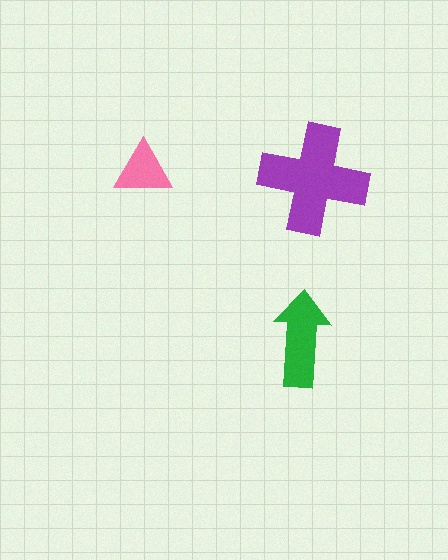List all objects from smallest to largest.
The pink triangle, the green arrow, the purple cross.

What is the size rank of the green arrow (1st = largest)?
2nd.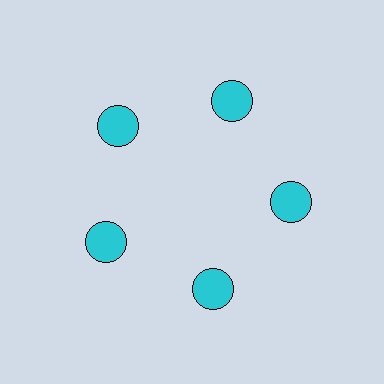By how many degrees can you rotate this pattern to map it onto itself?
The pattern maps onto itself every 72 degrees of rotation.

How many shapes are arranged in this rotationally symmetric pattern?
There are 5 shapes, arranged in 5 groups of 1.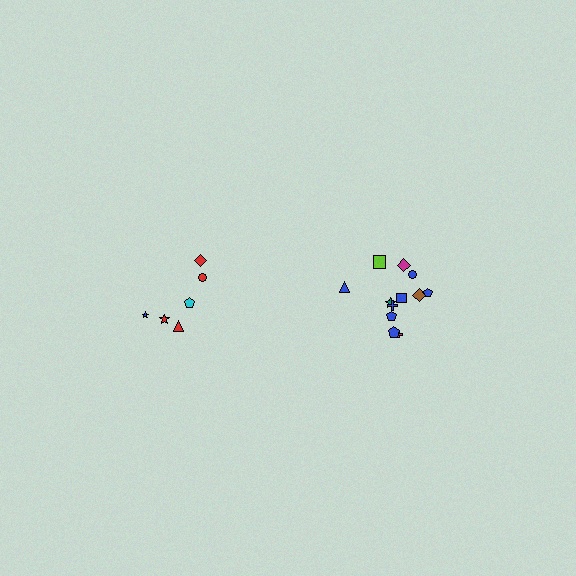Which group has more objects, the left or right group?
The right group.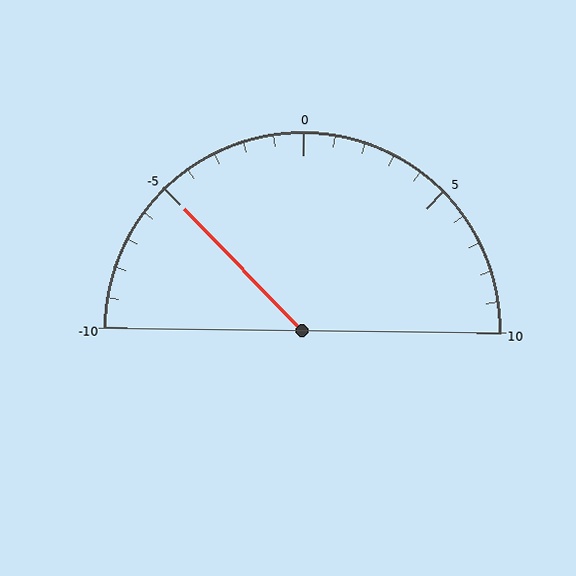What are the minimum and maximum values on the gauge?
The gauge ranges from -10 to 10.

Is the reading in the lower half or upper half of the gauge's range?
The reading is in the lower half of the range (-10 to 10).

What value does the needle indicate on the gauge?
The needle indicates approximately -5.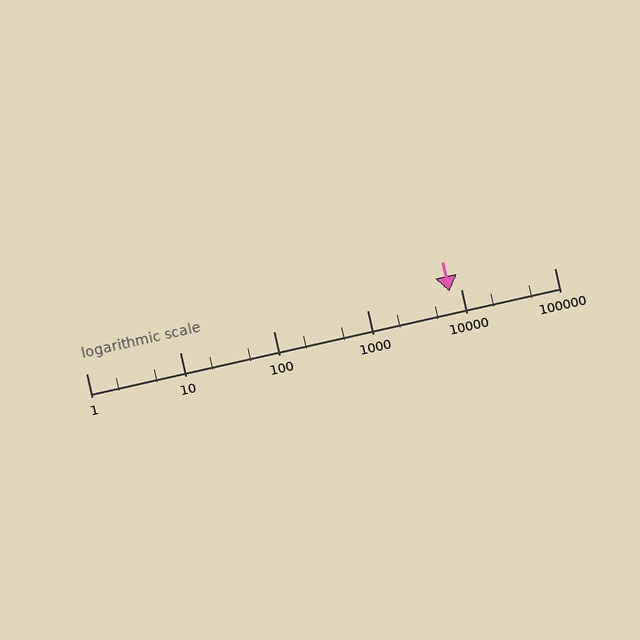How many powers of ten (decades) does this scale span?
The scale spans 5 decades, from 1 to 100000.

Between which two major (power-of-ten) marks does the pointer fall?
The pointer is between 1000 and 10000.